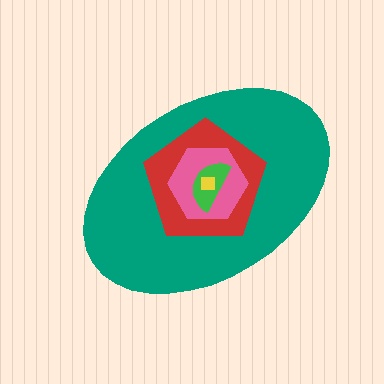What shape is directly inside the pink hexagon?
The green semicircle.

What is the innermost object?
The yellow square.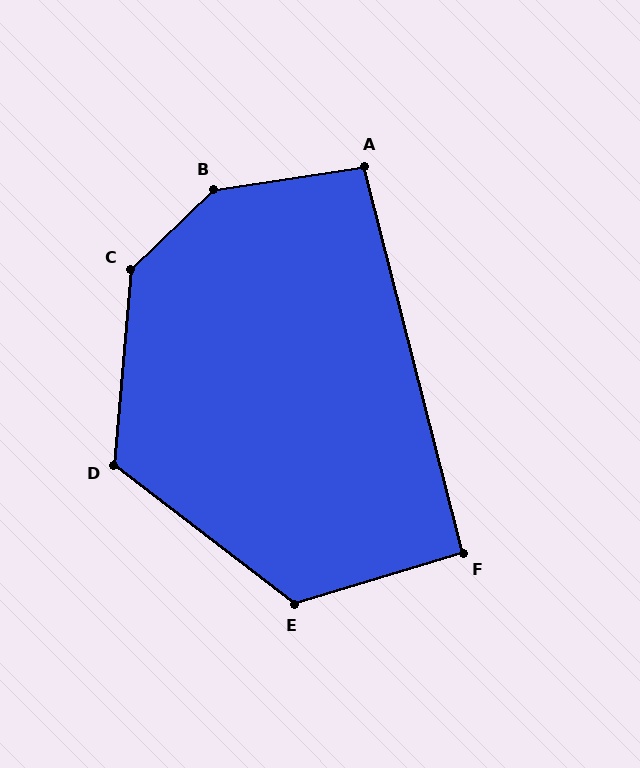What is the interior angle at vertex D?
Approximately 123 degrees (obtuse).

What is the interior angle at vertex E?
Approximately 126 degrees (obtuse).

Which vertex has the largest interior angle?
B, at approximately 145 degrees.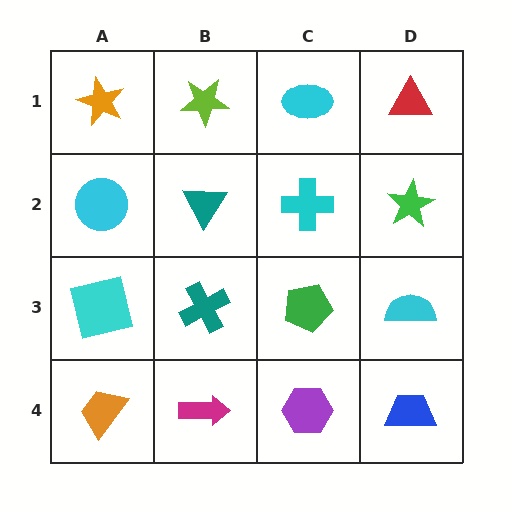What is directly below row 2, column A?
A cyan square.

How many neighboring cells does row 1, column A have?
2.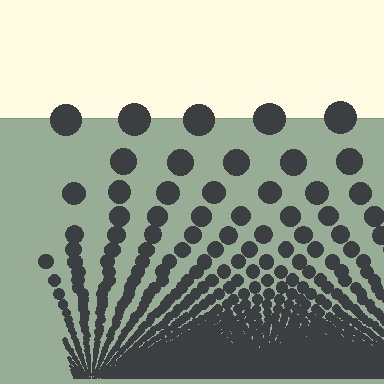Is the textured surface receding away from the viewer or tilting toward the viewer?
The surface appears to tilt toward the viewer. Texture elements get larger and sparser toward the top.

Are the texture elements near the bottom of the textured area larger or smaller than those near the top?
Smaller. The gradient is inverted — elements near the bottom are smaller and denser.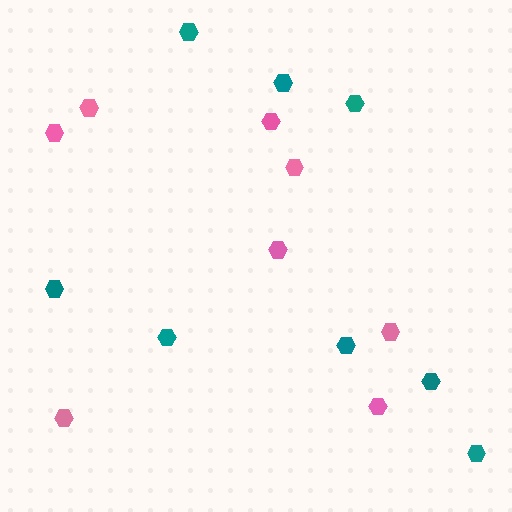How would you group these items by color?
There are 2 groups: one group of pink hexagons (8) and one group of teal hexagons (8).